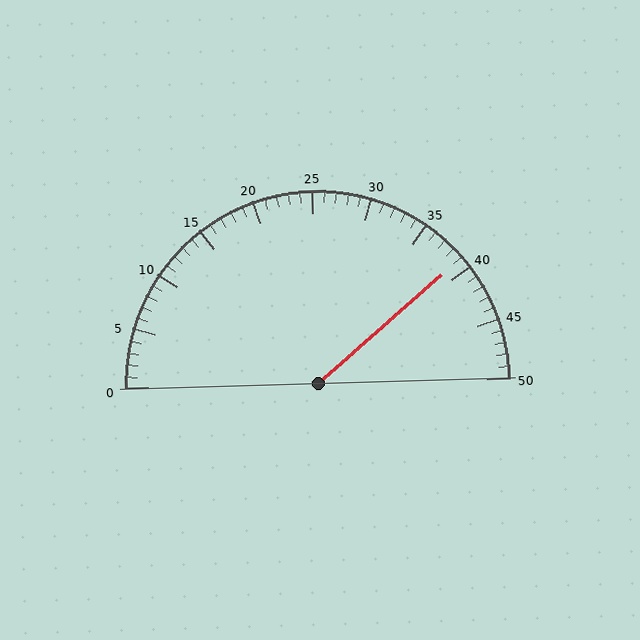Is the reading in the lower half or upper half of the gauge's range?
The reading is in the upper half of the range (0 to 50).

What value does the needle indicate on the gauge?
The needle indicates approximately 39.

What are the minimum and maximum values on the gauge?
The gauge ranges from 0 to 50.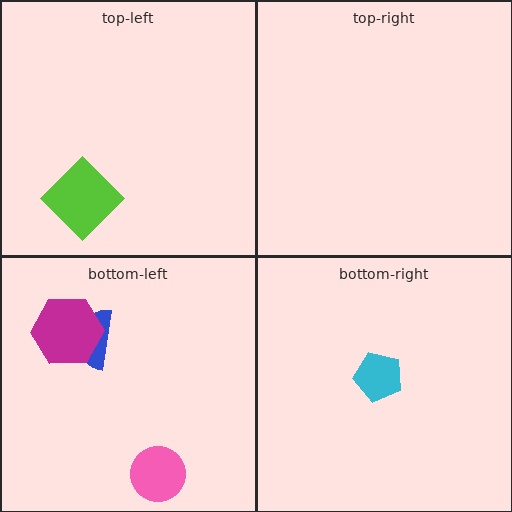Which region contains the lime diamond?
The top-left region.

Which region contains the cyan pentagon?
The bottom-right region.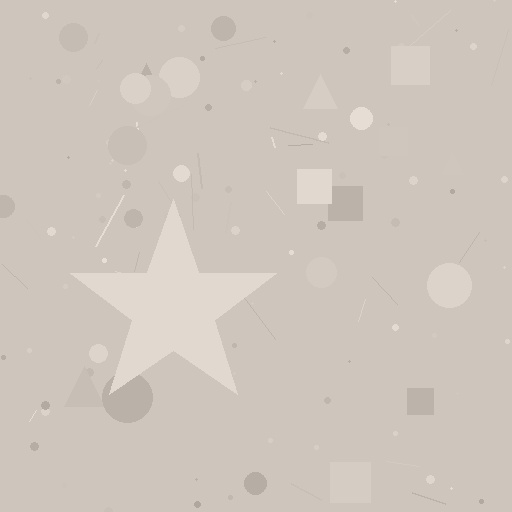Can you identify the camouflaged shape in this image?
The camouflaged shape is a star.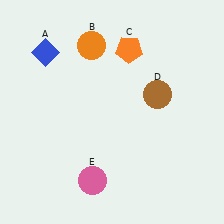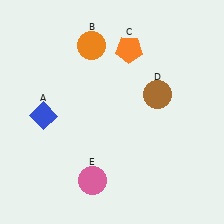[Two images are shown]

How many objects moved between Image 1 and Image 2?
1 object moved between the two images.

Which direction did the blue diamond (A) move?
The blue diamond (A) moved down.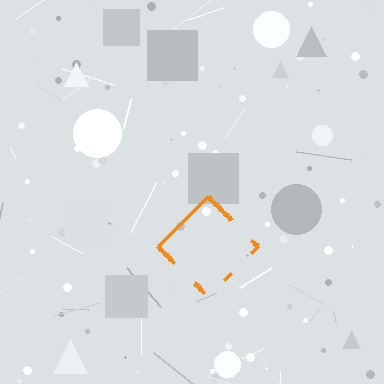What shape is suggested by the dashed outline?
The dashed outline suggests a diamond.